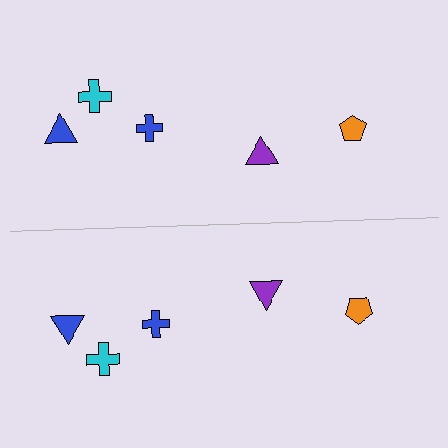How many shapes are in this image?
There are 10 shapes in this image.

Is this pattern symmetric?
Yes, this pattern has bilateral (reflection) symmetry.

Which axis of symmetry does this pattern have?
The pattern has a horizontal axis of symmetry running through the center of the image.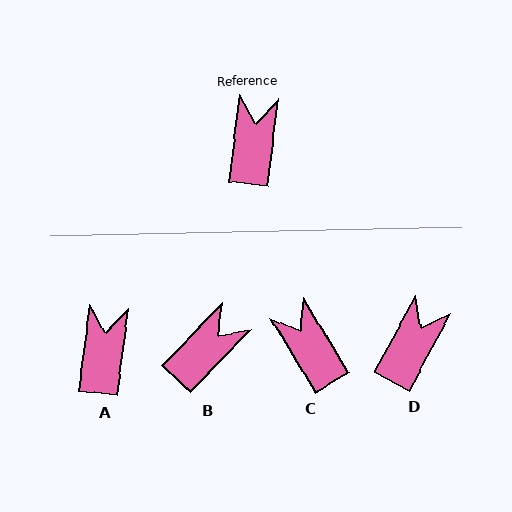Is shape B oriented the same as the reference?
No, it is off by about 37 degrees.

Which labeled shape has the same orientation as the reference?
A.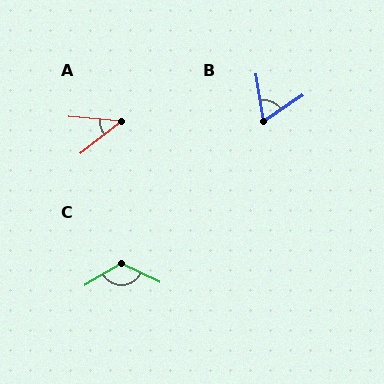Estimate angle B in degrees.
Approximately 64 degrees.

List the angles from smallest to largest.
A (43°), B (64°), C (123°).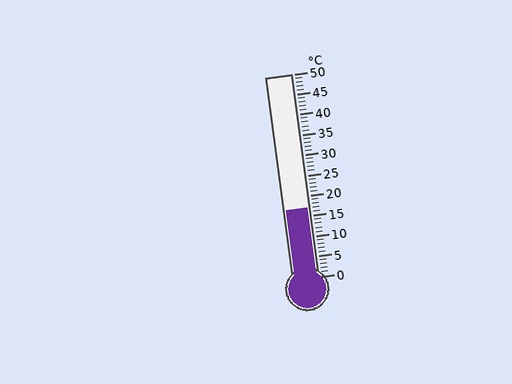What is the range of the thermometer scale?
The thermometer scale ranges from 0°C to 50°C.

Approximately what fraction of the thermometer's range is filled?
The thermometer is filled to approximately 35% of its range.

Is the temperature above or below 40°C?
The temperature is below 40°C.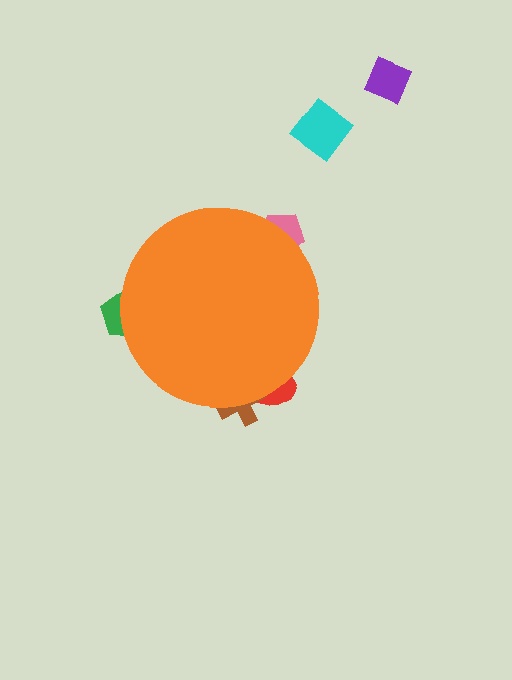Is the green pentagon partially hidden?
Yes, the green pentagon is partially hidden behind the orange circle.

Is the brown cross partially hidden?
Yes, the brown cross is partially hidden behind the orange circle.